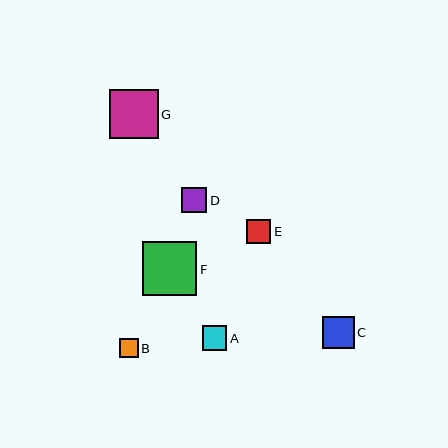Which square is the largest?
Square F is the largest with a size of approximately 54 pixels.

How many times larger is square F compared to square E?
Square F is approximately 2.2 times the size of square E.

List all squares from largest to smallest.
From largest to smallest: F, G, C, D, A, E, B.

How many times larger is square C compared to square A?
Square C is approximately 1.3 times the size of square A.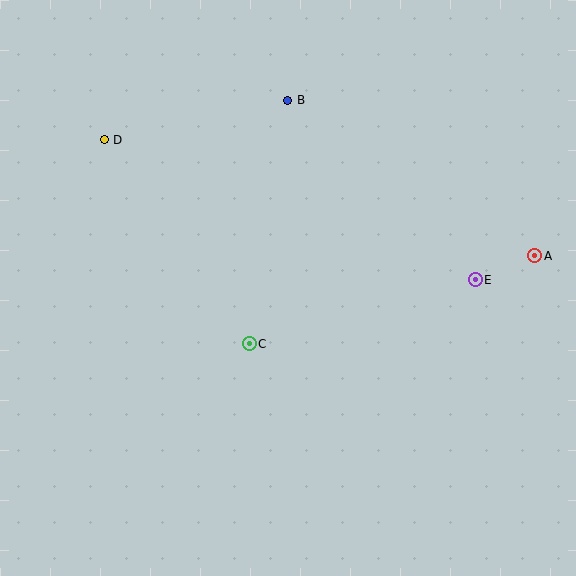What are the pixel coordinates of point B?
Point B is at (288, 100).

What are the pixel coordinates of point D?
Point D is at (104, 140).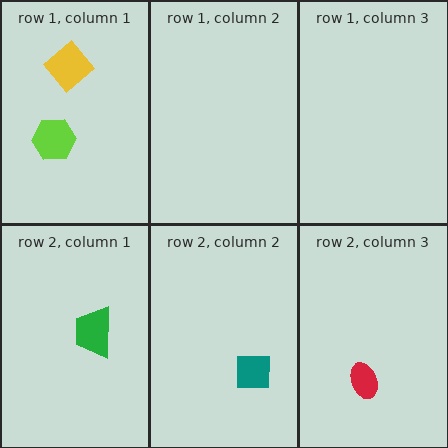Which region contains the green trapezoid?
The row 2, column 1 region.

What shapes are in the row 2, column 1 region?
The green trapezoid.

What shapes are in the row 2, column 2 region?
The teal square.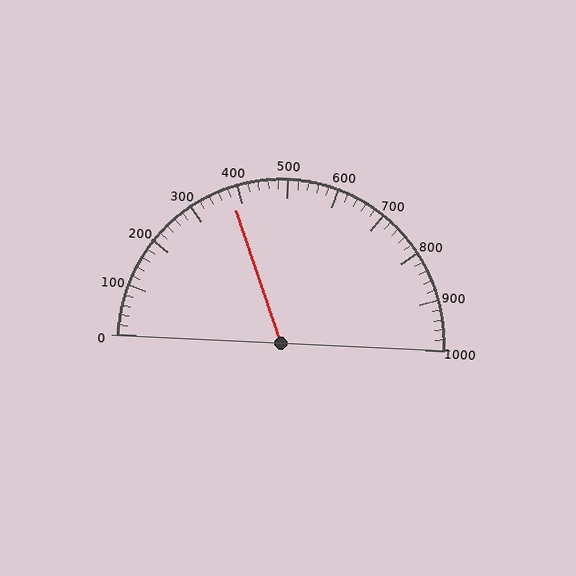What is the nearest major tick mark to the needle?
The nearest major tick mark is 400.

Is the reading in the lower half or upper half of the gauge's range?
The reading is in the lower half of the range (0 to 1000).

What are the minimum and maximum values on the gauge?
The gauge ranges from 0 to 1000.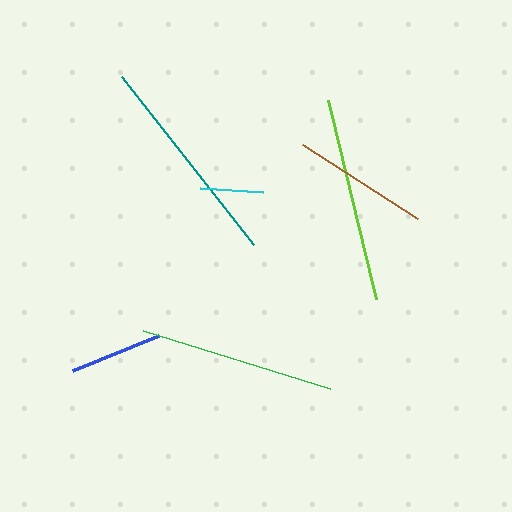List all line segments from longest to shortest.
From longest to shortest: teal, lime, green, brown, blue, cyan.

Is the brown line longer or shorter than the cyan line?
The brown line is longer than the cyan line.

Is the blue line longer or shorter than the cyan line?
The blue line is longer than the cyan line.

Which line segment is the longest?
The teal line is the longest at approximately 214 pixels.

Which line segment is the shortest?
The cyan line is the shortest at approximately 64 pixels.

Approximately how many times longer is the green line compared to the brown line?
The green line is approximately 1.4 times the length of the brown line.